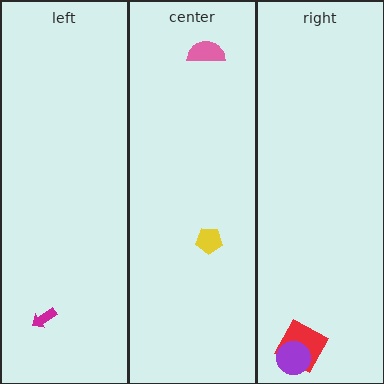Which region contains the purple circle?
The right region.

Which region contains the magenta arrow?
The left region.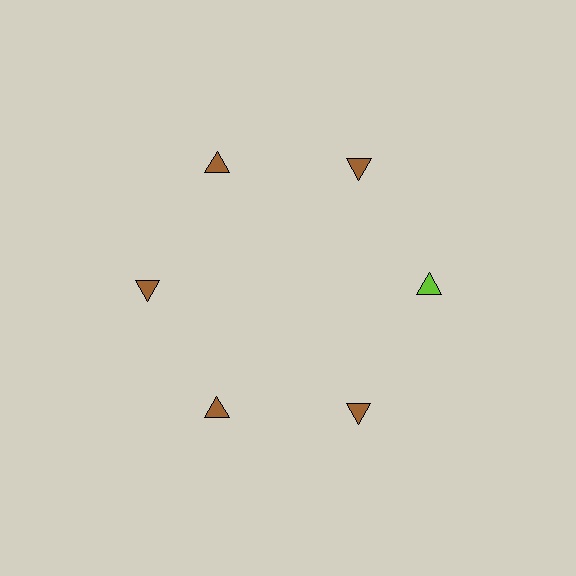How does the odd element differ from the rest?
It has a different color: lime instead of brown.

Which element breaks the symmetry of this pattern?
The lime triangle at roughly the 3 o'clock position breaks the symmetry. All other shapes are brown triangles.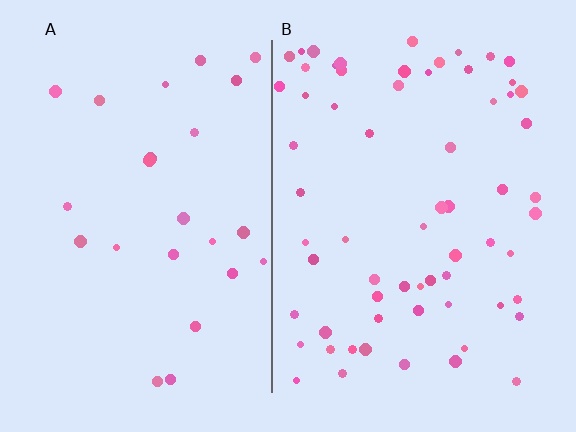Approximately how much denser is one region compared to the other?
Approximately 2.7× — region B over region A.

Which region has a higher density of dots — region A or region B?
B (the right).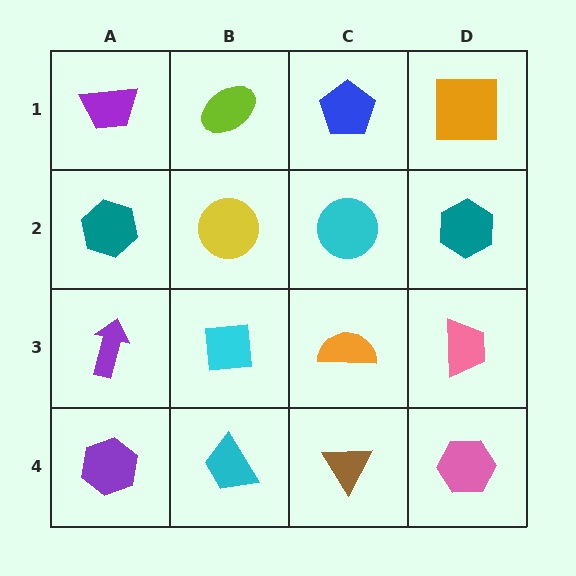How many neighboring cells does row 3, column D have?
3.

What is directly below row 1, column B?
A yellow circle.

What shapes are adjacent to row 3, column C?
A cyan circle (row 2, column C), a brown triangle (row 4, column C), a cyan square (row 3, column B), a pink trapezoid (row 3, column D).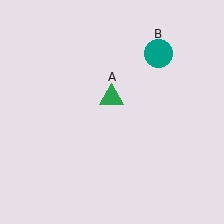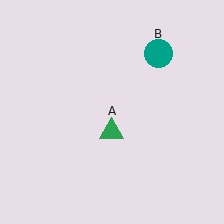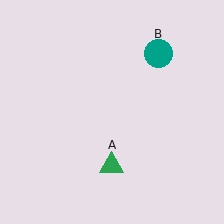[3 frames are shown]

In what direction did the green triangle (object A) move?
The green triangle (object A) moved down.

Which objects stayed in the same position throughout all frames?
Teal circle (object B) remained stationary.